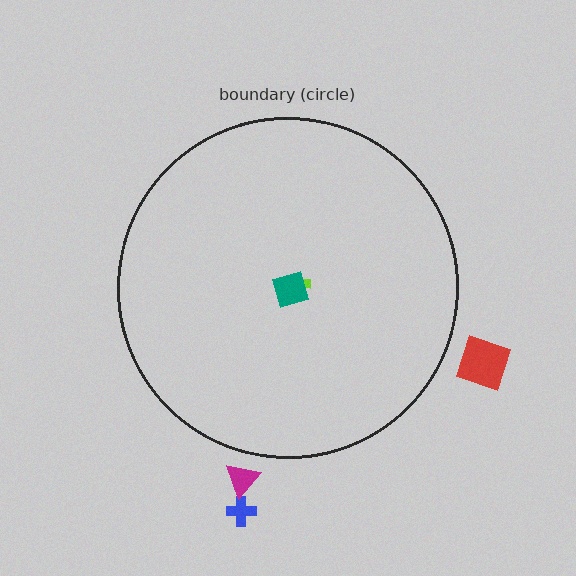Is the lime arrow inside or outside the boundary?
Inside.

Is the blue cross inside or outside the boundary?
Outside.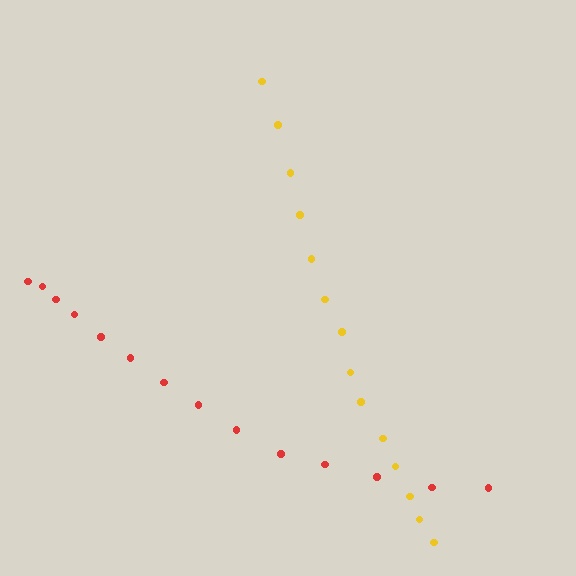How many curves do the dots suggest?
There are 2 distinct paths.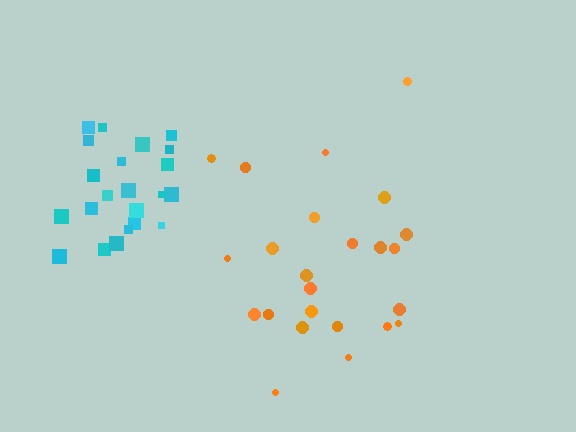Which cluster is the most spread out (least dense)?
Orange.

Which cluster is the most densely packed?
Cyan.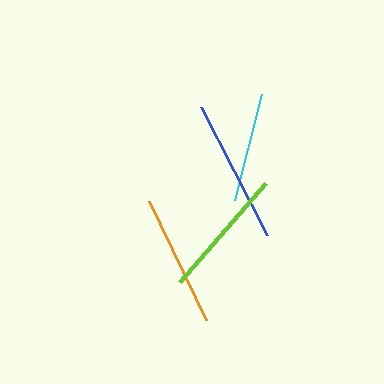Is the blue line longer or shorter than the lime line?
The blue line is longer than the lime line.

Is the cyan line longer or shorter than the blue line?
The blue line is longer than the cyan line.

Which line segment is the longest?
The blue line is the longest at approximately 144 pixels.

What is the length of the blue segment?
The blue segment is approximately 144 pixels long.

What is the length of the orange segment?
The orange segment is approximately 132 pixels long.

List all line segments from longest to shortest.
From longest to shortest: blue, orange, lime, cyan.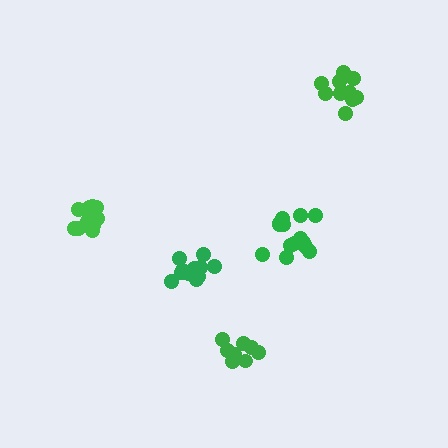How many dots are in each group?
Group 1: 14 dots, Group 2: 10 dots, Group 3: 12 dots, Group 4: 8 dots, Group 5: 11 dots (55 total).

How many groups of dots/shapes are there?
There are 5 groups.